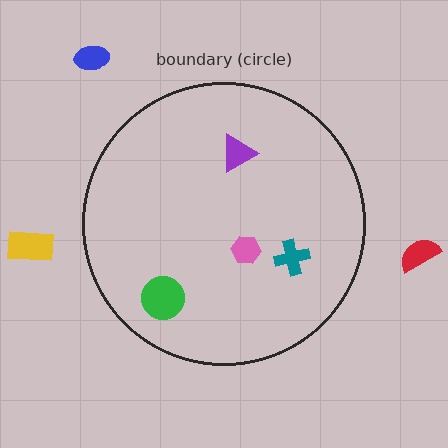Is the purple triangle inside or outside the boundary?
Inside.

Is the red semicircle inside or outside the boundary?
Outside.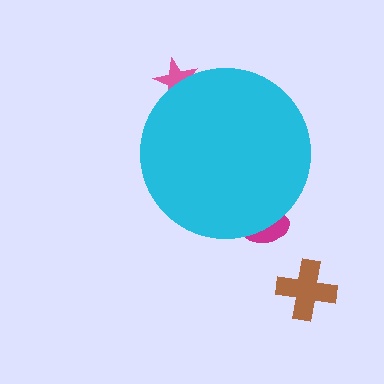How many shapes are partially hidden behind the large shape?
2 shapes are partially hidden.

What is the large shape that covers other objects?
A cyan circle.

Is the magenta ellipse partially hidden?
Yes, the magenta ellipse is partially hidden behind the cyan circle.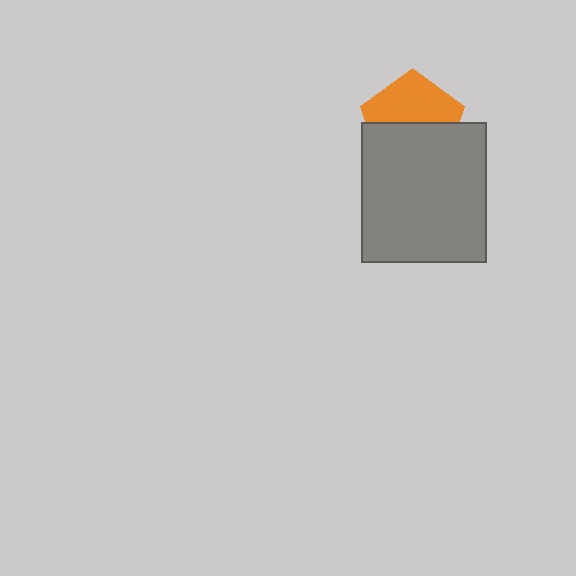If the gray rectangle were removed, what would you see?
You would see the complete orange pentagon.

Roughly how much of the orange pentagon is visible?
About half of it is visible (roughly 49%).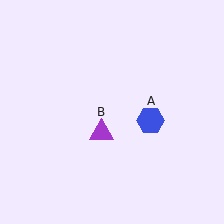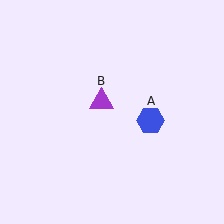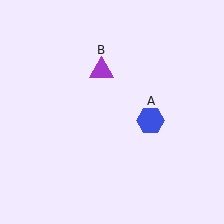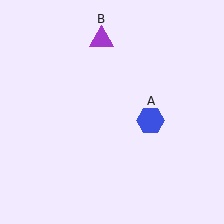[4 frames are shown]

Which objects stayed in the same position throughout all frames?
Blue hexagon (object A) remained stationary.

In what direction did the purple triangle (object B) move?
The purple triangle (object B) moved up.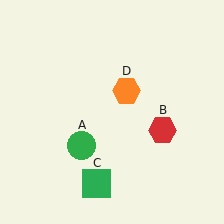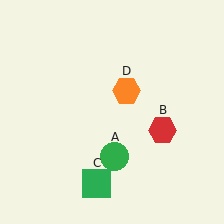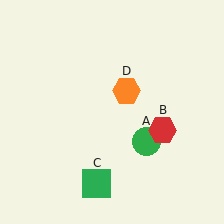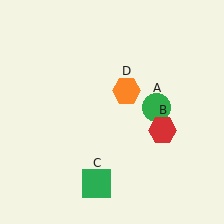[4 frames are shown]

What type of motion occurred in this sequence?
The green circle (object A) rotated counterclockwise around the center of the scene.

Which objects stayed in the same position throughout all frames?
Red hexagon (object B) and green square (object C) and orange hexagon (object D) remained stationary.